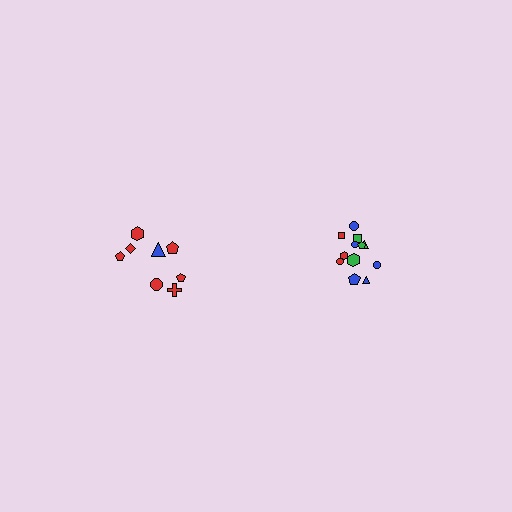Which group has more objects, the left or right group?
The right group.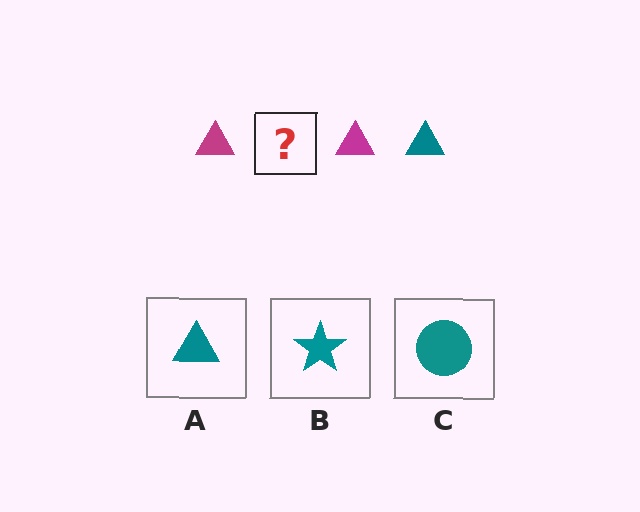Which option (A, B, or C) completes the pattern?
A.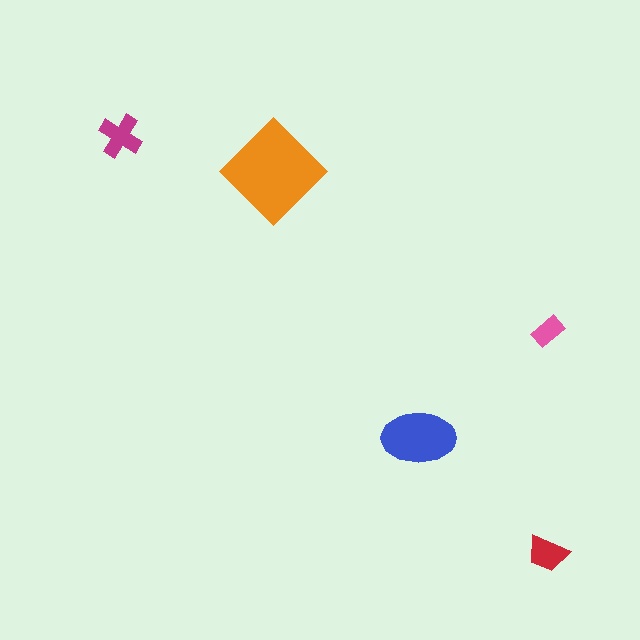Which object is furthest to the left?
The magenta cross is leftmost.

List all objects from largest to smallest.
The orange diamond, the blue ellipse, the magenta cross, the red trapezoid, the pink rectangle.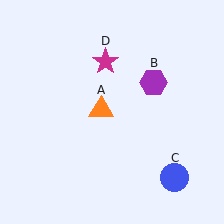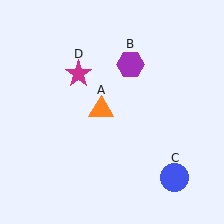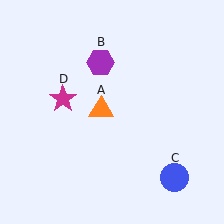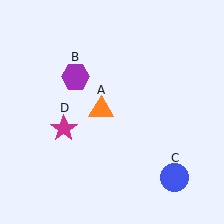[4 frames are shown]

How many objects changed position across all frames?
2 objects changed position: purple hexagon (object B), magenta star (object D).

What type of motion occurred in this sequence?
The purple hexagon (object B), magenta star (object D) rotated counterclockwise around the center of the scene.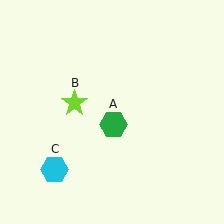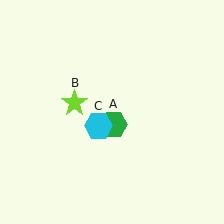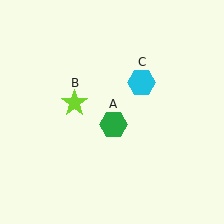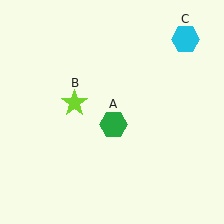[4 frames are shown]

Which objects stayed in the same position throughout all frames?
Green hexagon (object A) and lime star (object B) remained stationary.